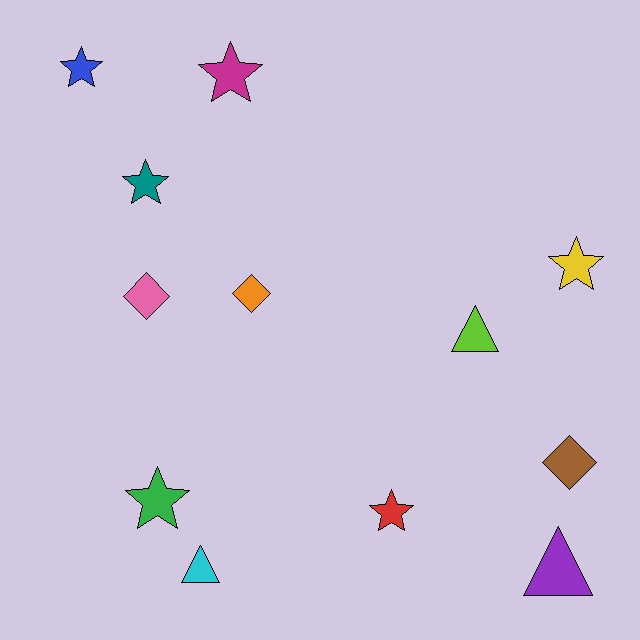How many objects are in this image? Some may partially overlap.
There are 12 objects.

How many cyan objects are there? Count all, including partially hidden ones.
There is 1 cyan object.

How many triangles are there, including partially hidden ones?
There are 3 triangles.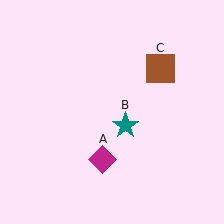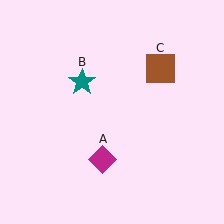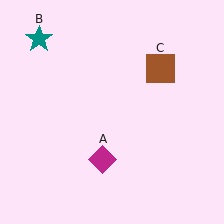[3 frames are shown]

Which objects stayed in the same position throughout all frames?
Magenta diamond (object A) and brown square (object C) remained stationary.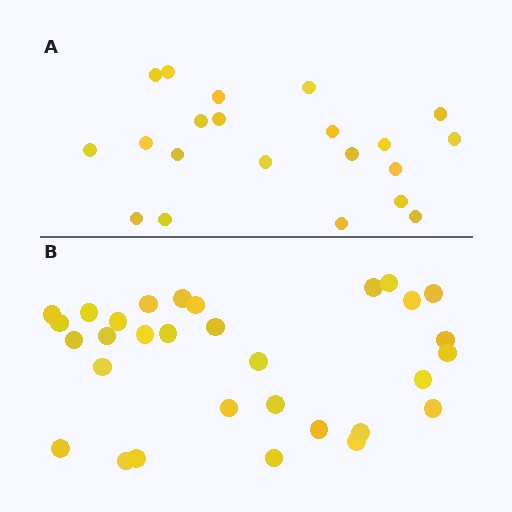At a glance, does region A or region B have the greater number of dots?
Region B (the bottom region) has more dots.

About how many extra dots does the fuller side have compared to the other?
Region B has roughly 10 or so more dots than region A.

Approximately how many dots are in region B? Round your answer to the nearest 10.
About 30 dots. (The exact count is 31, which rounds to 30.)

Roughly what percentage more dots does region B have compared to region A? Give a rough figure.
About 50% more.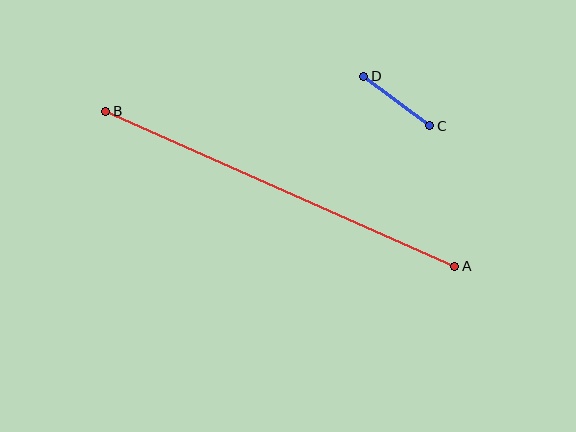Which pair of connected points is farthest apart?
Points A and B are farthest apart.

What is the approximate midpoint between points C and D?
The midpoint is at approximately (397, 101) pixels.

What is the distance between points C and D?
The distance is approximately 83 pixels.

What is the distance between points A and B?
The distance is approximately 382 pixels.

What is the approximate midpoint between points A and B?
The midpoint is at approximately (280, 189) pixels.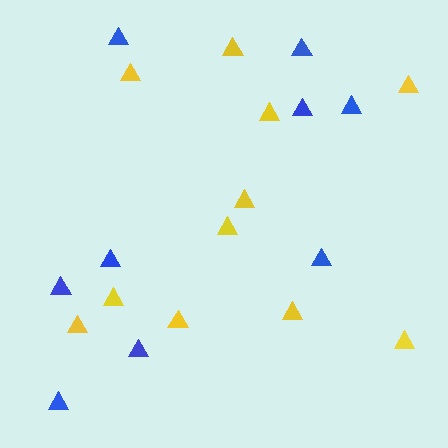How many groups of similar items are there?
There are 2 groups: one group of blue triangles (9) and one group of yellow triangles (11).